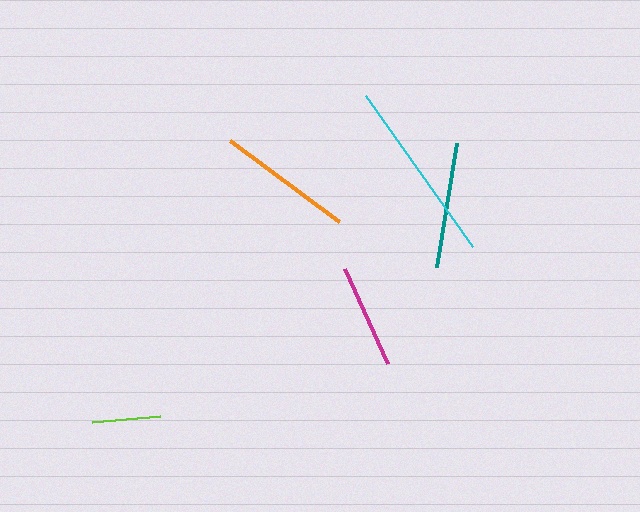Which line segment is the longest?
The cyan line is the longest at approximately 186 pixels.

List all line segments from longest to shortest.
From longest to shortest: cyan, orange, teal, magenta, lime.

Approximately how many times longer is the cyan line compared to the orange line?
The cyan line is approximately 1.4 times the length of the orange line.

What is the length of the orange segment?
The orange segment is approximately 136 pixels long.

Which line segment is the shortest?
The lime line is the shortest at approximately 69 pixels.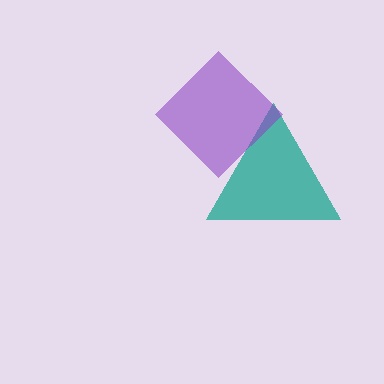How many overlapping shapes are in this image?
There are 2 overlapping shapes in the image.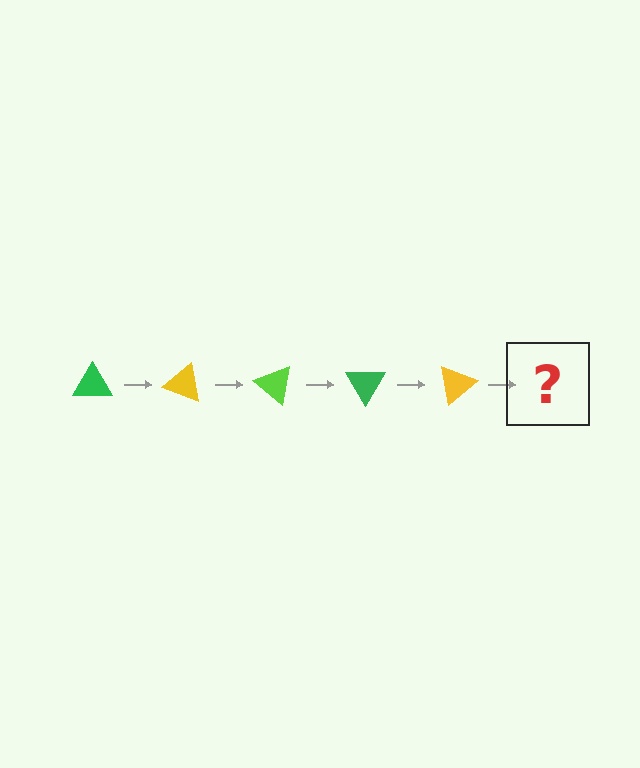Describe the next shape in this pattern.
It should be a lime triangle, rotated 100 degrees from the start.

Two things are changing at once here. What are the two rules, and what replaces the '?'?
The two rules are that it rotates 20 degrees each step and the color cycles through green, yellow, and lime. The '?' should be a lime triangle, rotated 100 degrees from the start.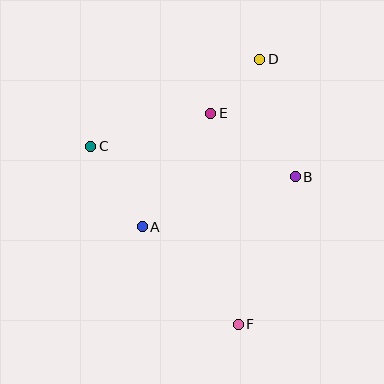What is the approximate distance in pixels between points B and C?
The distance between B and C is approximately 207 pixels.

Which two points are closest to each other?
Points D and E are closest to each other.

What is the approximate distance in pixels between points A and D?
The distance between A and D is approximately 204 pixels.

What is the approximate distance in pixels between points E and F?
The distance between E and F is approximately 213 pixels.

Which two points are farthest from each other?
Points D and F are farthest from each other.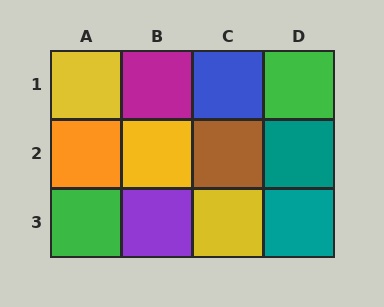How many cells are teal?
2 cells are teal.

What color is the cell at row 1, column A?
Yellow.